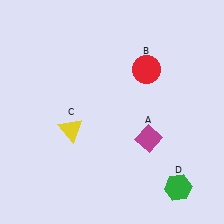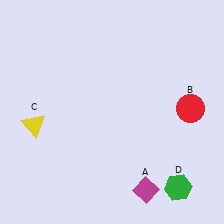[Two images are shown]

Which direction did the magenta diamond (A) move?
The magenta diamond (A) moved down.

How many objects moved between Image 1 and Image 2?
3 objects moved between the two images.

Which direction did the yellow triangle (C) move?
The yellow triangle (C) moved left.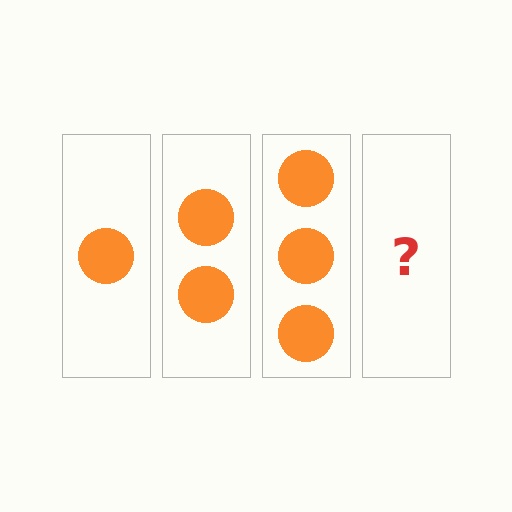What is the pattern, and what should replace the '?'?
The pattern is that each step adds one more circle. The '?' should be 4 circles.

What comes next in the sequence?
The next element should be 4 circles.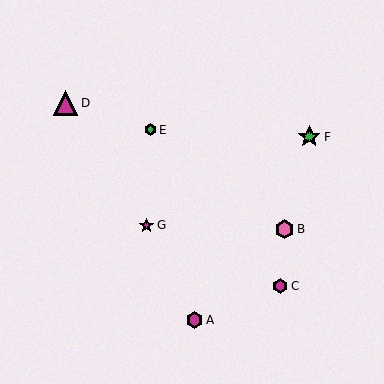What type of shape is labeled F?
Shape F is a green star.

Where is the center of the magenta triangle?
The center of the magenta triangle is at (65, 103).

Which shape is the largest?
The magenta triangle (labeled D) is the largest.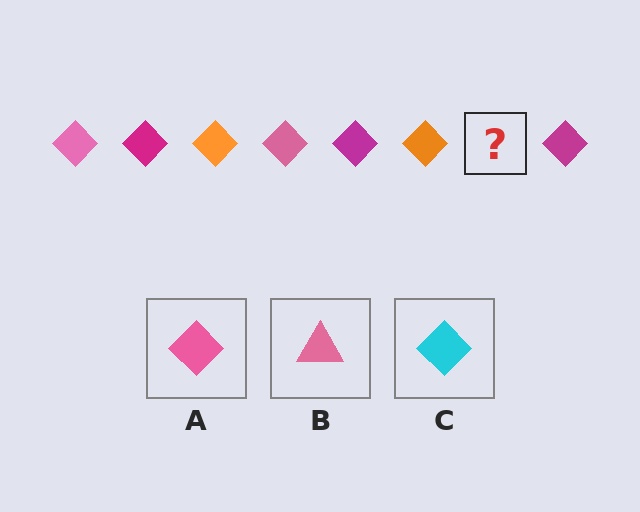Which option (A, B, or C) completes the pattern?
A.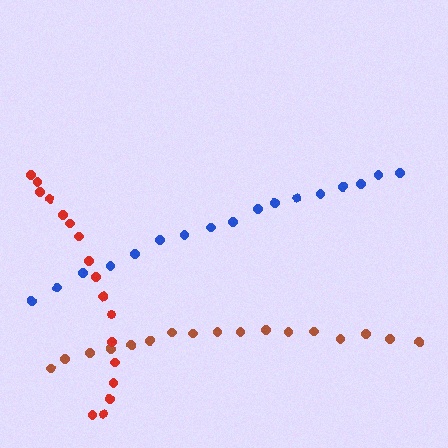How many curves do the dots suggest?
There are 3 distinct paths.